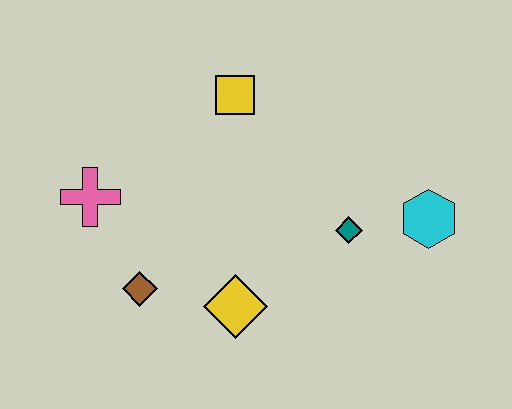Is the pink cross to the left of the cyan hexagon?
Yes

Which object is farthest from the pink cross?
The cyan hexagon is farthest from the pink cross.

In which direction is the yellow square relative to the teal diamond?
The yellow square is above the teal diamond.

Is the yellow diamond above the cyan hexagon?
No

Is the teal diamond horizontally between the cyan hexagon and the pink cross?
Yes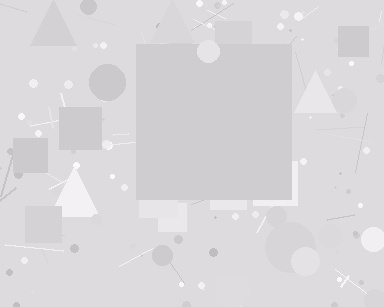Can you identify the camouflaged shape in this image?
The camouflaged shape is a square.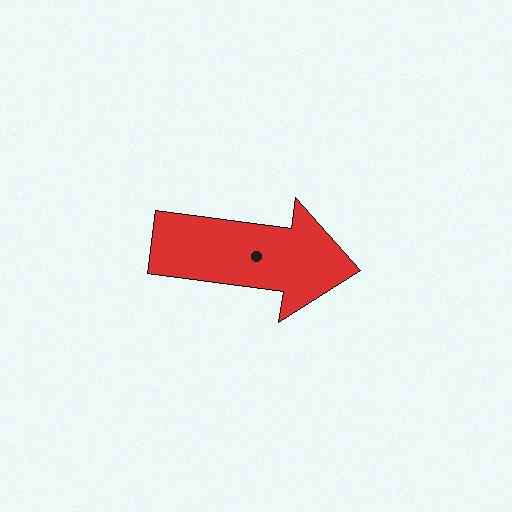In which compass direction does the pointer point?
East.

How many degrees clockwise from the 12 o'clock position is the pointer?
Approximately 98 degrees.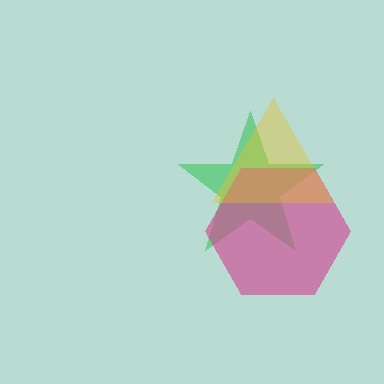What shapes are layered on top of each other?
The layered shapes are: a green star, a magenta hexagon, a yellow triangle.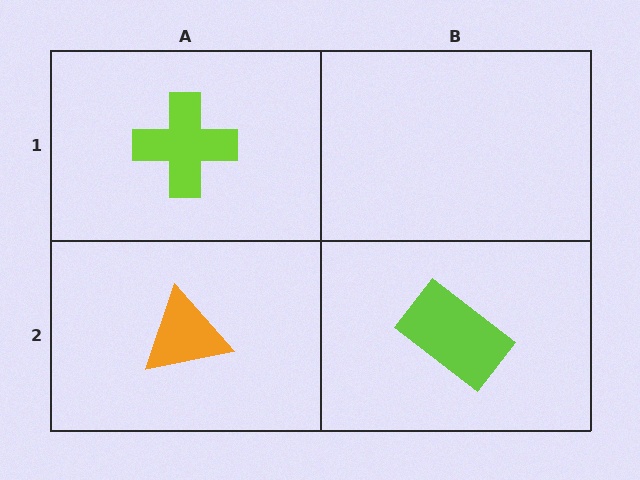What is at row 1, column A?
A lime cross.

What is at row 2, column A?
An orange triangle.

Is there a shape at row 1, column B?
No, that cell is empty.